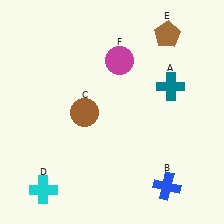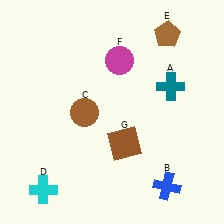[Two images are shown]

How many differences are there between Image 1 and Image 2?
There is 1 difference between the two images.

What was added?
A brown square (G) was added in Image 2.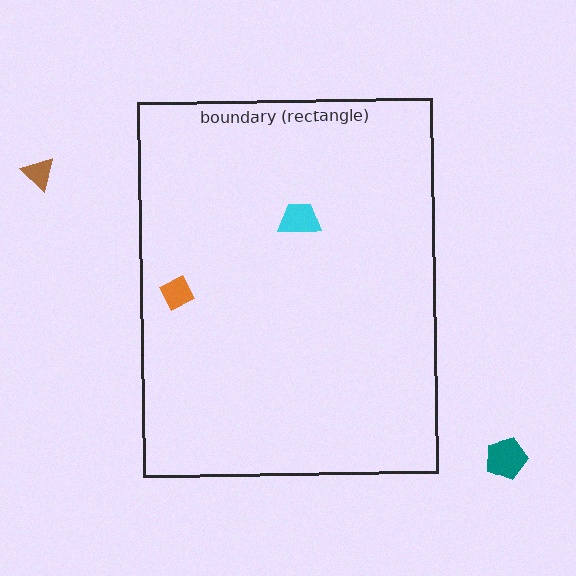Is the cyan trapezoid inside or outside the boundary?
Inside.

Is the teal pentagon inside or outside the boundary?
Outside.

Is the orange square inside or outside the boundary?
Inside.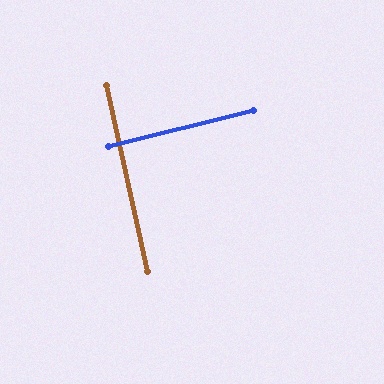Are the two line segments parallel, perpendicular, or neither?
Perpendicular — they meet at approximately 89°.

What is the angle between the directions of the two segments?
Approximately 89 degrees.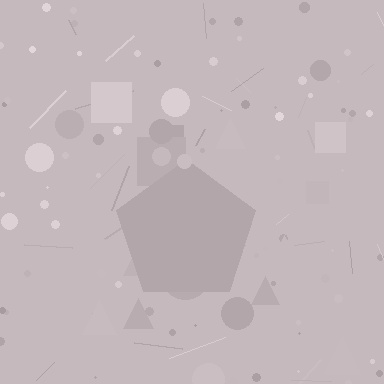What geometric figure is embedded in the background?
A pentagon is embedded in the background.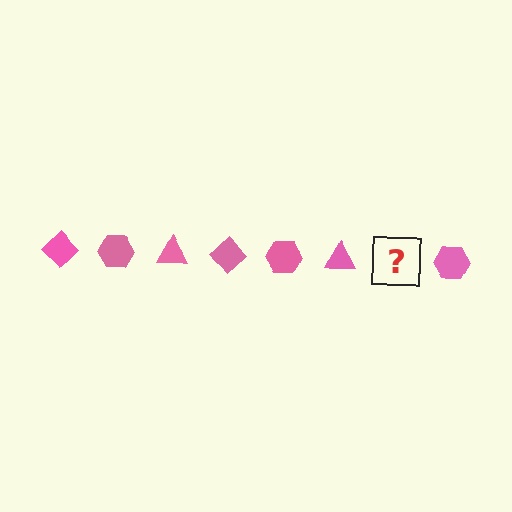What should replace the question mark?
The question mark should be replaced with a pink diamond.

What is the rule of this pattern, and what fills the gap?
The rule is that the pattern cycles through diamond, hexagon, triangle shapes in pink. The gap should be filled with a pink diamond.